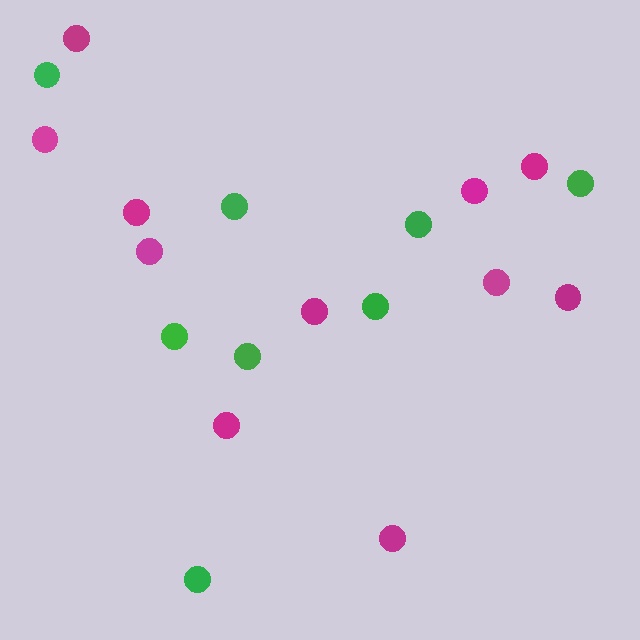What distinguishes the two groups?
There are 2 groups: one group of green circles (8) and one group of magenta circles (11).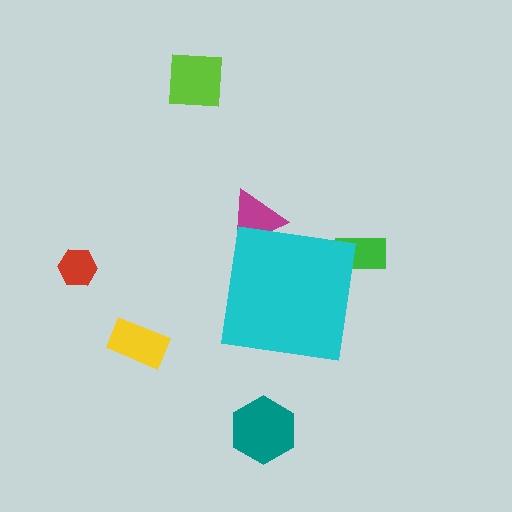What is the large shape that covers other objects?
A cyan square.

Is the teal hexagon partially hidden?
No, the teal hexagon is fully visible.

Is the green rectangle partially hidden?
Yes, the green rectangle is partially hidden behind the cyan square.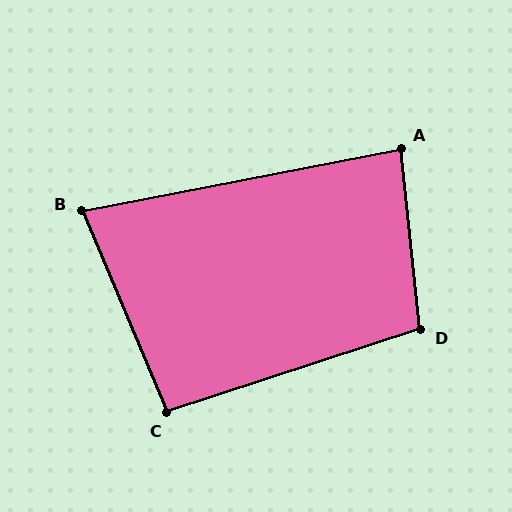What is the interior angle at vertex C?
Approximately 95 degrees (approximately right).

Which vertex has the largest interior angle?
D, at approximately 102 degrees.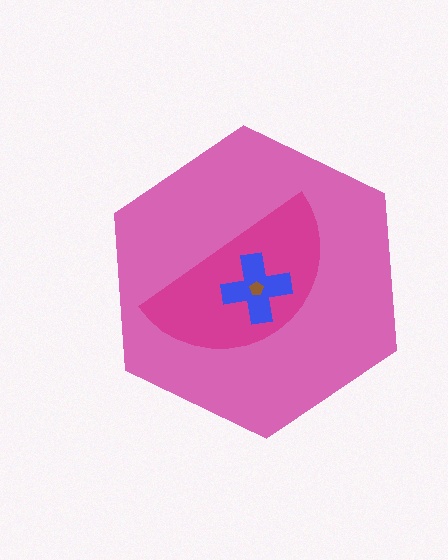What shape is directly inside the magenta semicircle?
The blue cross.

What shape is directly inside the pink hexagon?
The magenta semicircle.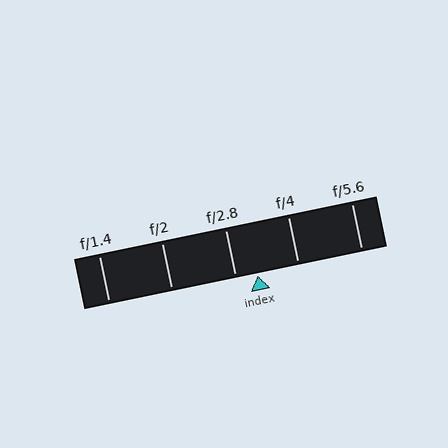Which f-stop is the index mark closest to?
The index mark is closest to f/2.8.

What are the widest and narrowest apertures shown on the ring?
The widest aperture shown is f/1.4 and the narrowest is f/5.6.